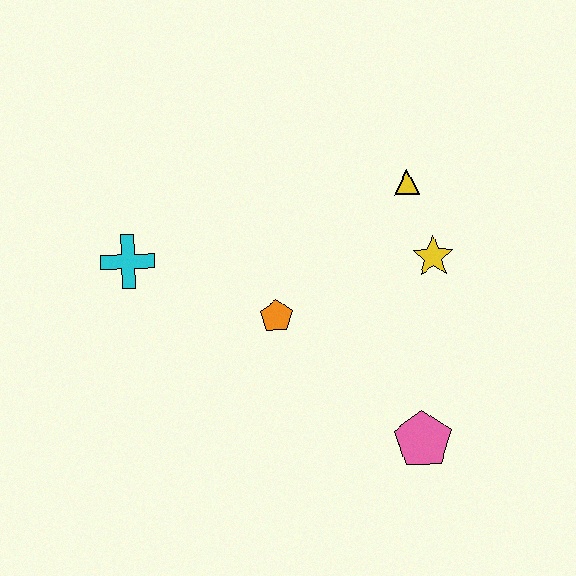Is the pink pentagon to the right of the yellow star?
No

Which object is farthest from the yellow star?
The cyan cross is farthest from the yellow star.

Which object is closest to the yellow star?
The yellow triangle is closest to the yellow star.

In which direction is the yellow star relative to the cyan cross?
The yellow star is to the right of the cyan cross.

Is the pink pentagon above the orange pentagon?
No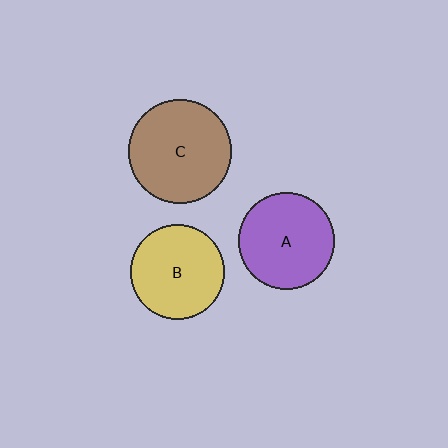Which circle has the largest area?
Circle C (brown).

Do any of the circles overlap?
No, none of the circles overlap.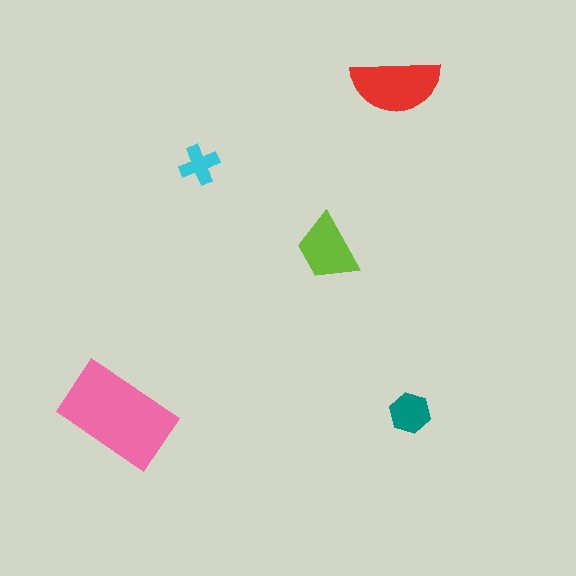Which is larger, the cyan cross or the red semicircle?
The red semicircle.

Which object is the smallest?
The cyan cross.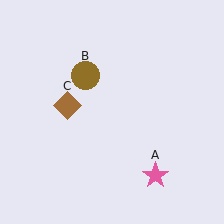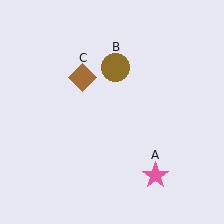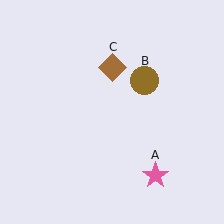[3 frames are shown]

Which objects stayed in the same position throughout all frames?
Pink star (object A) remained stationary.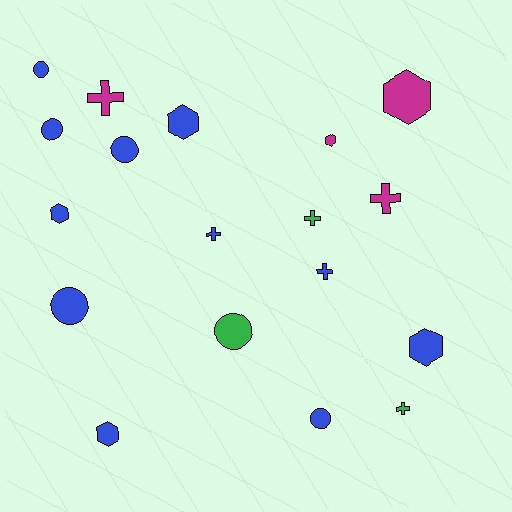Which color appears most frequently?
Blue, with 11 objects.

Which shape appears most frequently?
Circle, with 6 objects.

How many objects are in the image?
There are 18 objects.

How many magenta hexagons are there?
There are 2 magenta hexagons.